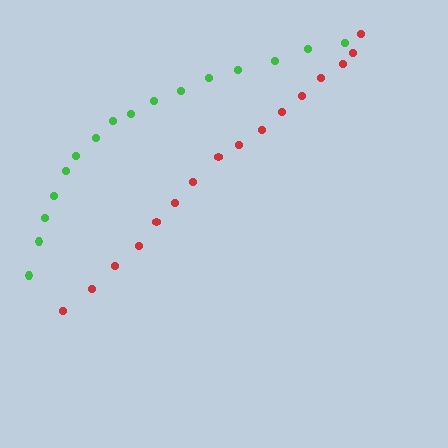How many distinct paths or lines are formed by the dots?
There are 2 distinct paths.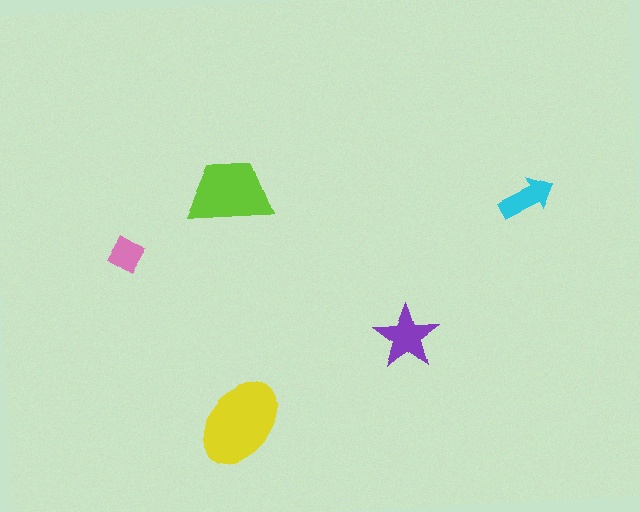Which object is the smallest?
The pink diamond.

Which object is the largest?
The yellow ellipse.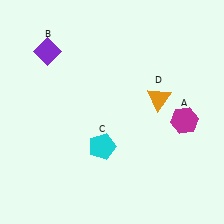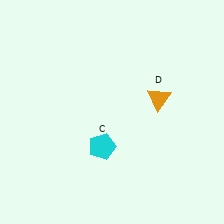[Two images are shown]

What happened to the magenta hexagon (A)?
The magenta hexagon (A) was removed in Image 2. It was in the bottom-right area of Image 1.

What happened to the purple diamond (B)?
The purple diamond (B) was removed in Image 2. It was in the top-left area of Image 1.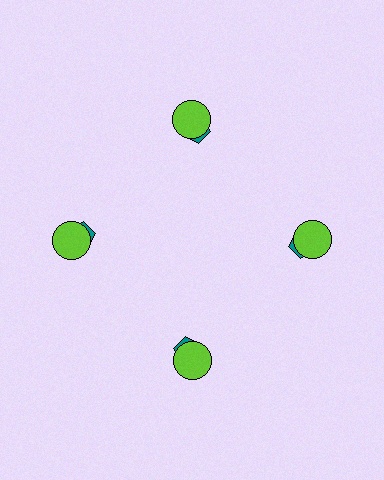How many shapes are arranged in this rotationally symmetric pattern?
There are 8 shapes, arranged in 4 groups of 2.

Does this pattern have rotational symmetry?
Yes, this pattern has 4-fold rotational symmetry. It looks the same after rotating 90 degrees around the center.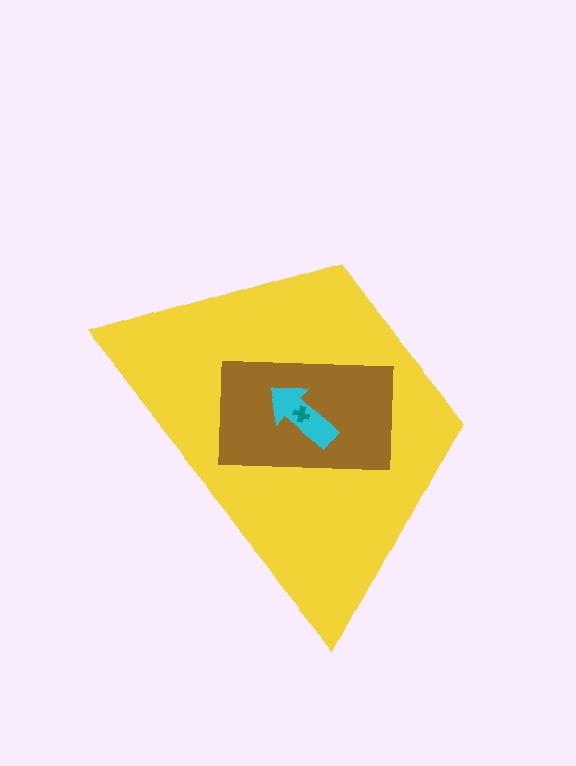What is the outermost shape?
The yellow trapezoid.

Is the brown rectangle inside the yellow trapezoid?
Yes.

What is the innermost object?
The teal cross.